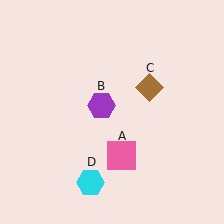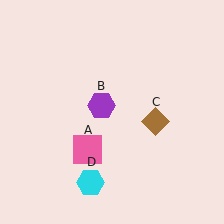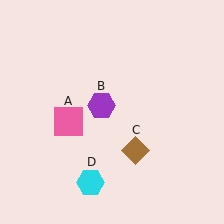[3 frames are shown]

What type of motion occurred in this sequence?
The pink square (object A), brown diamond (object C) rotated clockwise around the center of the scene.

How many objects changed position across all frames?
2 objects changed position: pink square (object A), brown diamond (object C).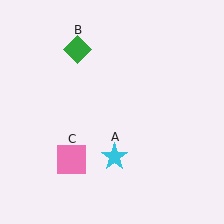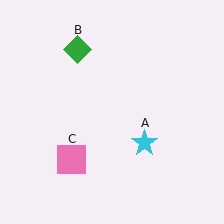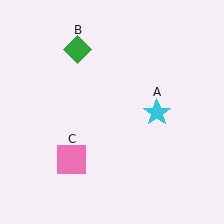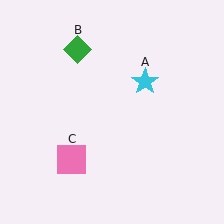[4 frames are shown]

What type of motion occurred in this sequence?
The cyan star (object A) rotated counterclockwise around the center of the scene.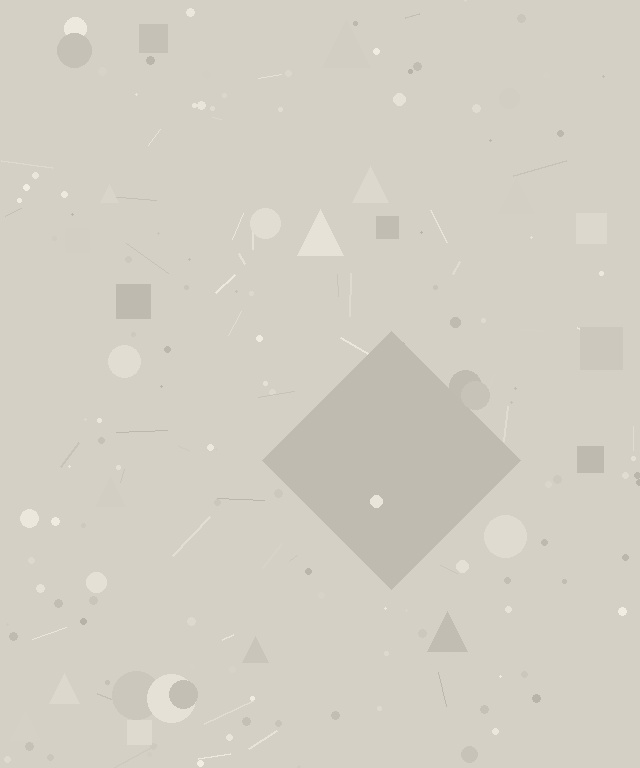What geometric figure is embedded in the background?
A diamond is embedded in the background.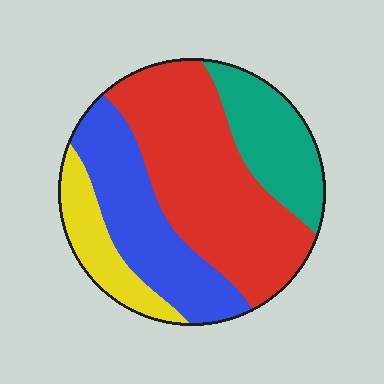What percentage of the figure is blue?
Blue covers 26% of the figure.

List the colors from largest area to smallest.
From largest to smallest: red, blue, teal, yellow.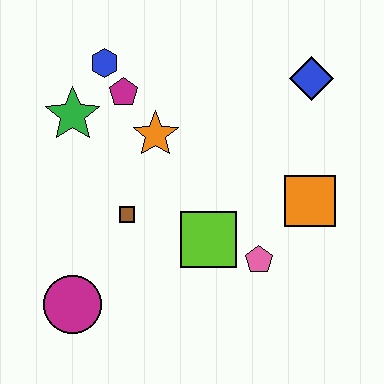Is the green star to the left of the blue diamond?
Yes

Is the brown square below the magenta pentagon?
Yes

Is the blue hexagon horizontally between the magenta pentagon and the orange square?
No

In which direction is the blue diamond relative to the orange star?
The blue diamond is to the right of the orange star.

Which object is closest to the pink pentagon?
The lime square is closest to the pink pentagon.